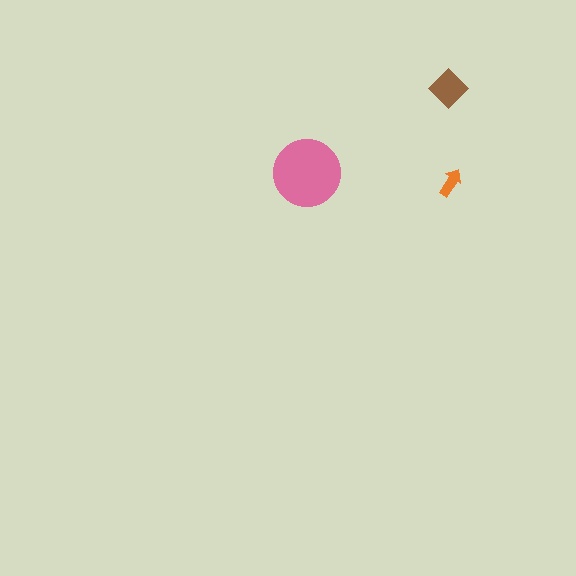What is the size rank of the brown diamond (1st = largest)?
2nd.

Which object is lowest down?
The orange arrow is bottommost.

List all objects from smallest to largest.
The orange arrow, the brown diamond, the pink circle.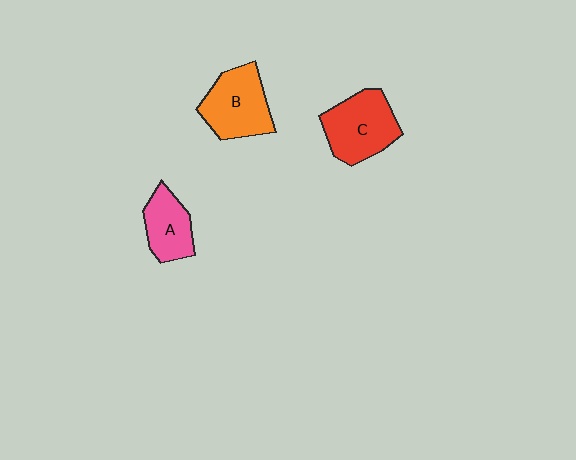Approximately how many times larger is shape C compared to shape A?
Approximately 1.4 times.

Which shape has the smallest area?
Shape A (pink).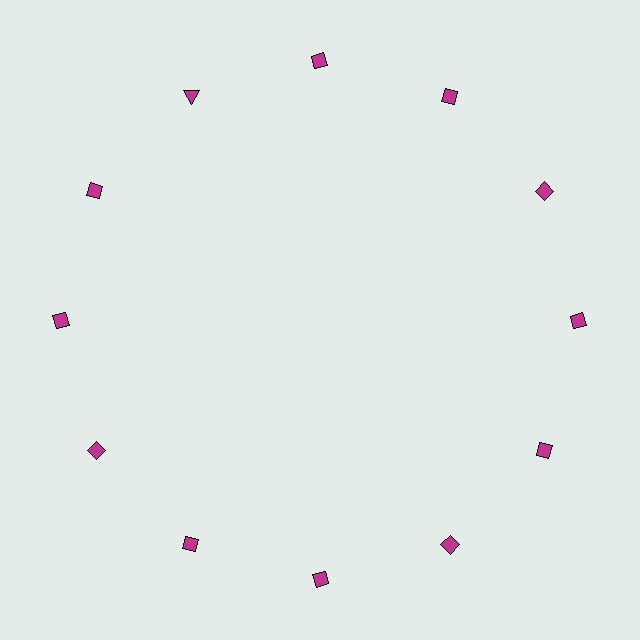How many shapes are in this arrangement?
There are 12 shapes arranged in a ring pattern.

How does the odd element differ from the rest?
It has a different shape: triangle instead of diamond.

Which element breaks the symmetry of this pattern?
The magenta triangle at roughly the 11 o'clock position breaks the symmetry. All other shapes are magenta diamonds.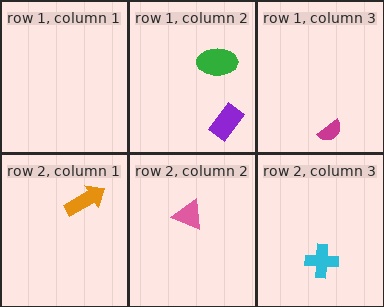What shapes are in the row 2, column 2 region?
The pink triangle.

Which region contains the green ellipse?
The row 1, column 2 region.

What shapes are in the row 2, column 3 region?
The cyan cross.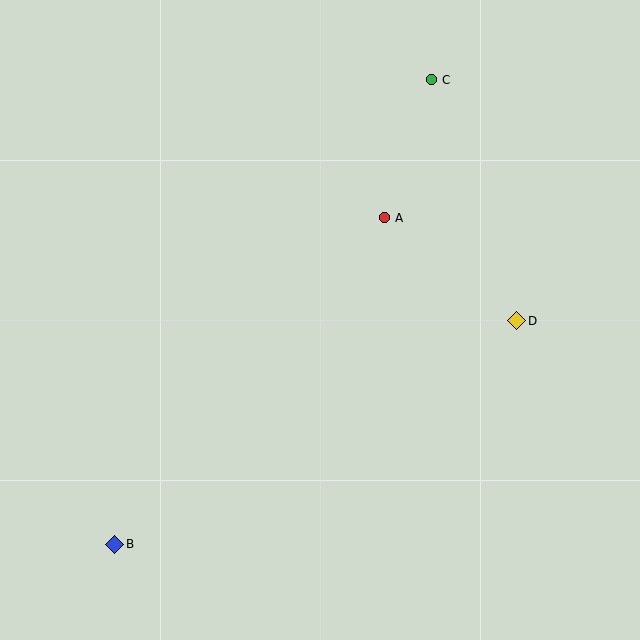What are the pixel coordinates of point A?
Point A is at (384, 218).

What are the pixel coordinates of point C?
Point C is at (431, 80).